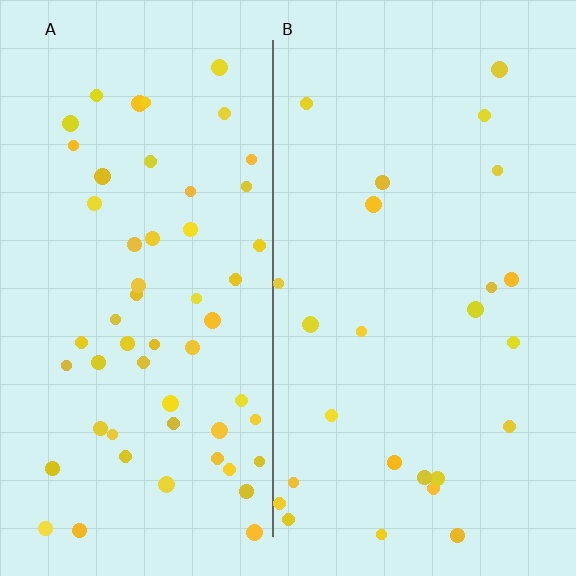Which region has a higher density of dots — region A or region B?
A (the left).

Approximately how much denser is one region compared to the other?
Approximately 2.2× — region A over region B.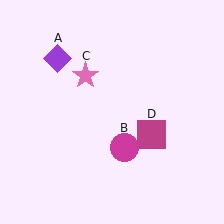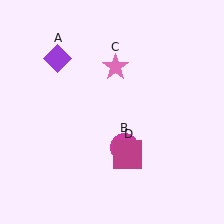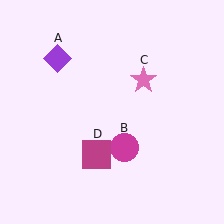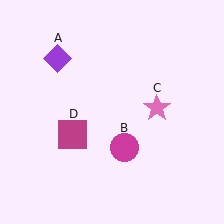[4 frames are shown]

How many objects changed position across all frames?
2 objects changed position: pink star (object C), magenta square (object D).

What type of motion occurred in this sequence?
The pink star (object C), magenta square (object D) rotated clockwise around the center of the scene.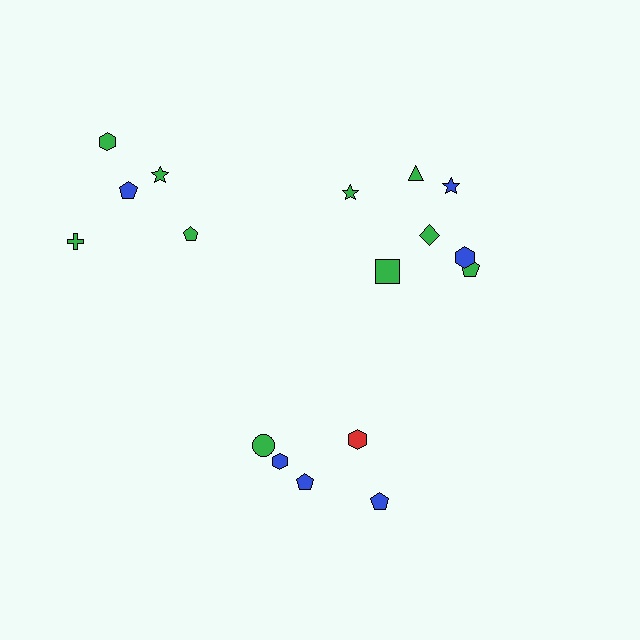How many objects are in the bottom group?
There are 5 objects.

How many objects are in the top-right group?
There are 7 objects.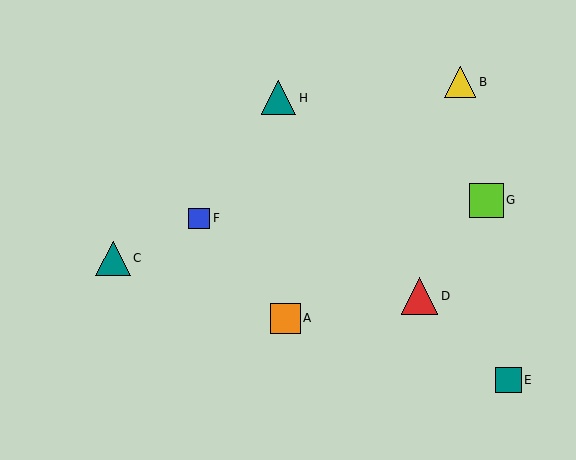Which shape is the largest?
The red triangle (labeled D) is the largest.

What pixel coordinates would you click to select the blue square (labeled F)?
Click at (199, 218) to select the blue square F.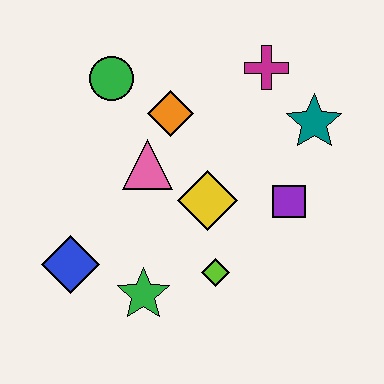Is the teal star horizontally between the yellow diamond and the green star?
No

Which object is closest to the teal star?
The magenta cross is closest to the teal star.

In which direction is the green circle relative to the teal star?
The green circle is to the left of the teal star.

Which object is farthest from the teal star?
The blue diamond is farthest from the teal star.